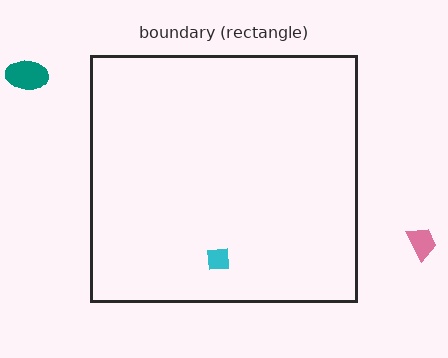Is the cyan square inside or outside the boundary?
Inside.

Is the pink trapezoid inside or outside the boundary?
Outside.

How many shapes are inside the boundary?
1 inside, 2 outside.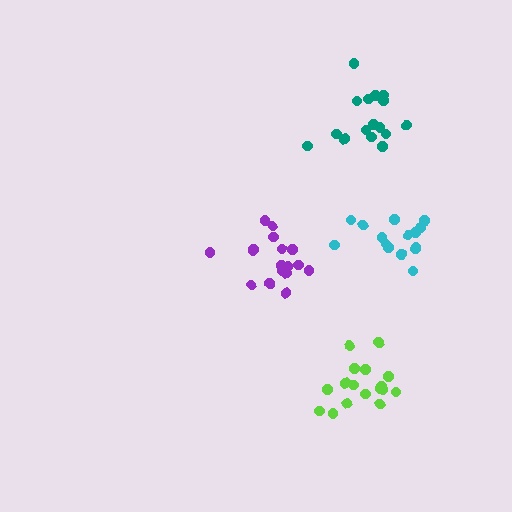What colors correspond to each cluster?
The clusters are colored: lime, purple, teal, cyan.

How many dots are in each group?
Group 1: 17 dots, Group 2: 17 dots, Group 3: 16 dots, Group 4: 15 dots (65 total).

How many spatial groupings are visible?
There are 4 spatial groupings.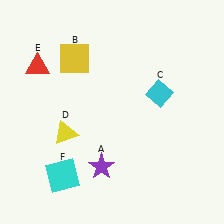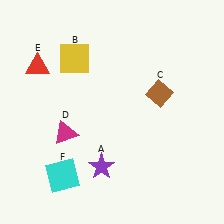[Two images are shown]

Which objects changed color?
C changed from cyan to brown. D changed from yellow to magenta.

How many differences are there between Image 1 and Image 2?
There are 2 differences between the two images.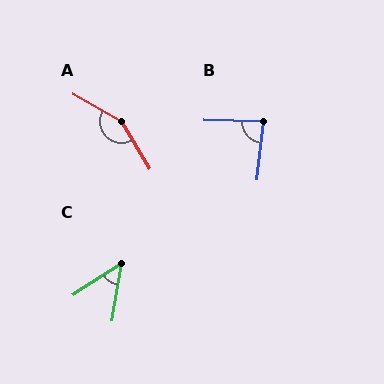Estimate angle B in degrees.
Approximately 85 degrees.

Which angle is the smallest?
C, at approximately 48 degrees.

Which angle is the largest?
A, at approximately 151 degrees.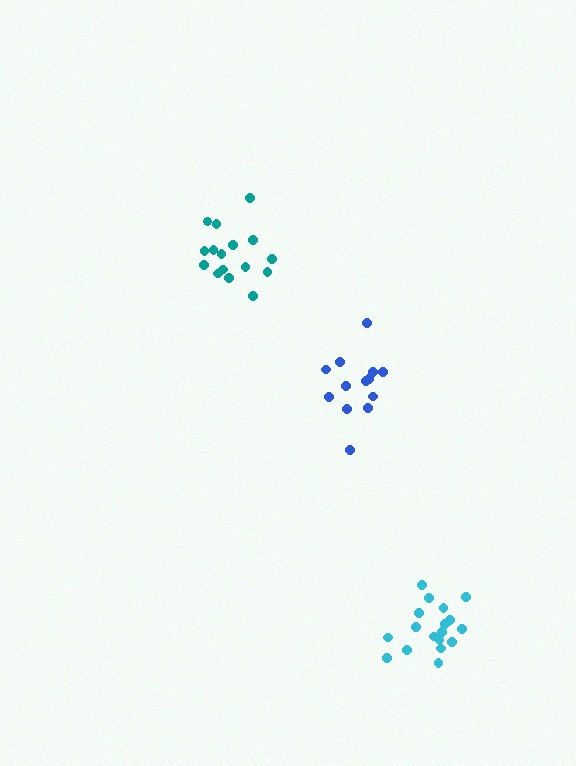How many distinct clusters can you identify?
There are 3 distinct clusters.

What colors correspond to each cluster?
The clusters are colored: teal, cyan, blue.